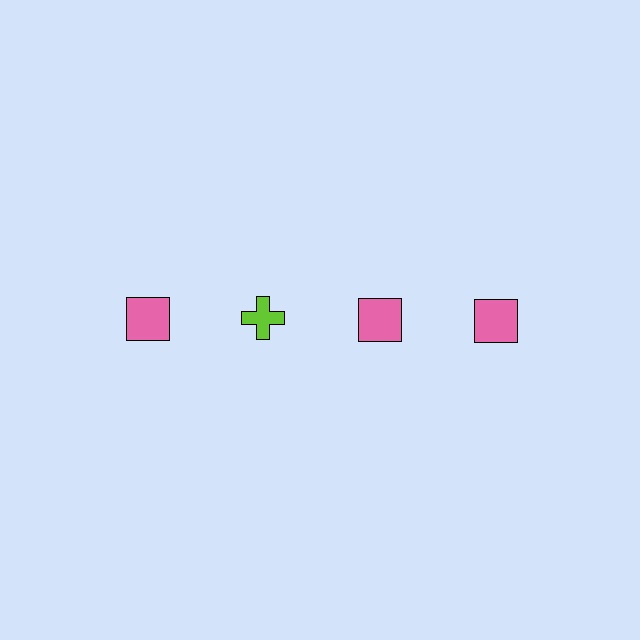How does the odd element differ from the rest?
It differs in both color (lime instead of pink) and shape (cross instead of square).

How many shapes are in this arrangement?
There are 4 shapes arranged in a grid pattern.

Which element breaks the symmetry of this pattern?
The lime cross in the top row, second from left column breaks the symmetry. All other shapes are pink squares.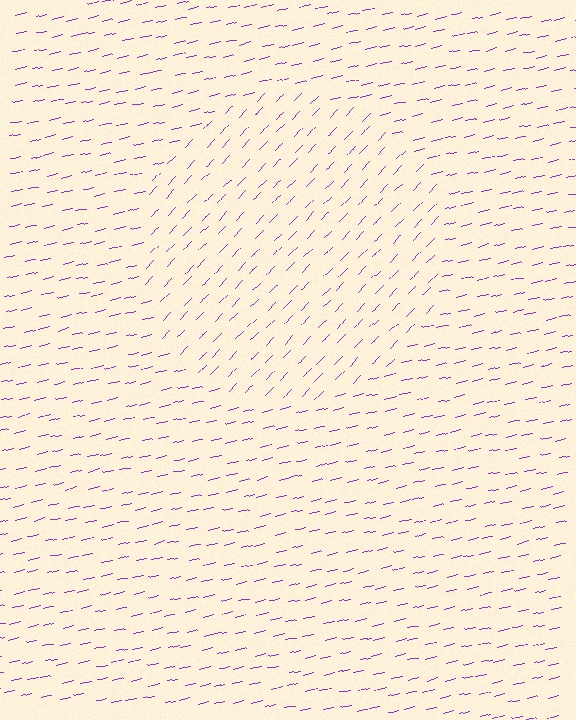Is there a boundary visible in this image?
Yes, there is a texture boundary formed by a change in line orientation.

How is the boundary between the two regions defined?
The boundary is defined purely by a change in line orientation (approximately 33 degrees difference). All lines are the same color and thickness.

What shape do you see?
I see a circle.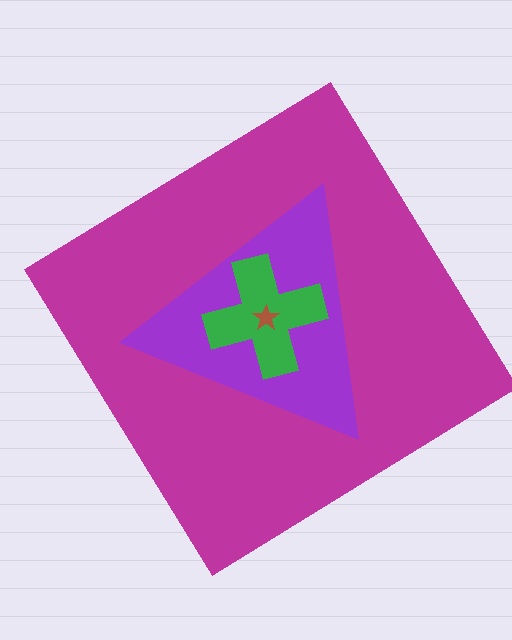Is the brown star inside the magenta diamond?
Yes.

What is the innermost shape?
The brown star.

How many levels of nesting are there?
4.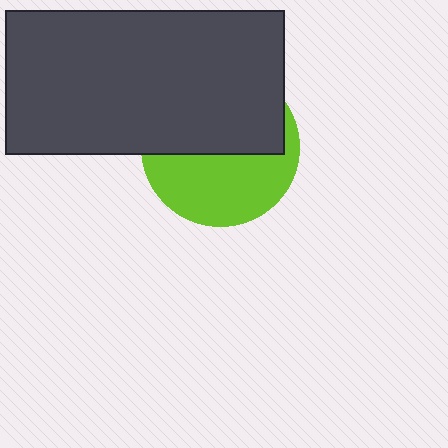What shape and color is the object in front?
The object in front is a dark gray rectangle.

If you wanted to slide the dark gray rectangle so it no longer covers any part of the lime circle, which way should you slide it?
Slide it up — that is the most direct way to separate the two shapes.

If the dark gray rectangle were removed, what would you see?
You would see the complete lime circle.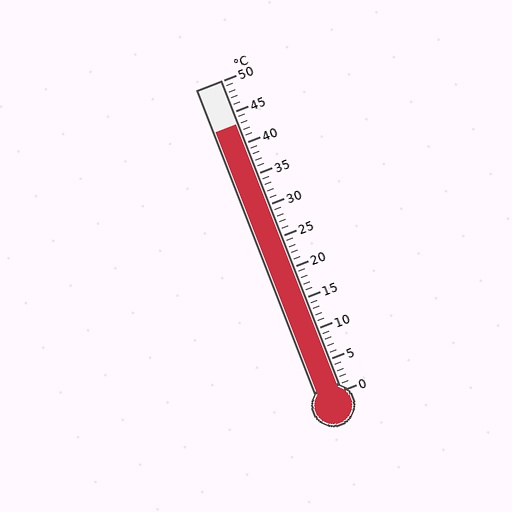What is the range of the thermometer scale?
The thermometer scale ranges from 0°C to 50°C.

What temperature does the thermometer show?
The thermometer shows approximately 43°C.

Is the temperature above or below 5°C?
The temperature is above 5°C.